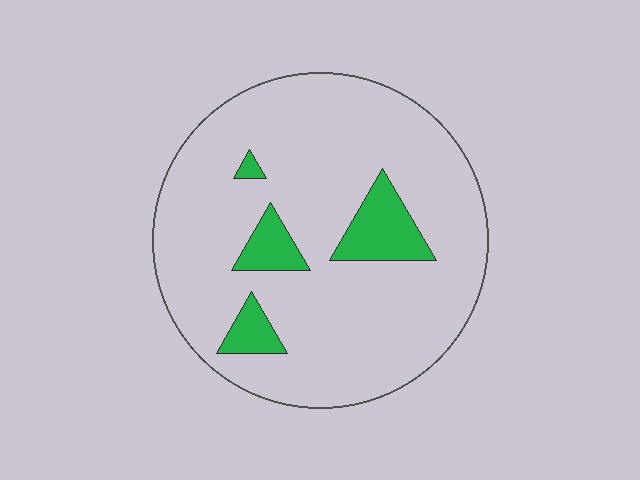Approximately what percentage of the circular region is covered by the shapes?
Approximately 10%.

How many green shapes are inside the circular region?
4.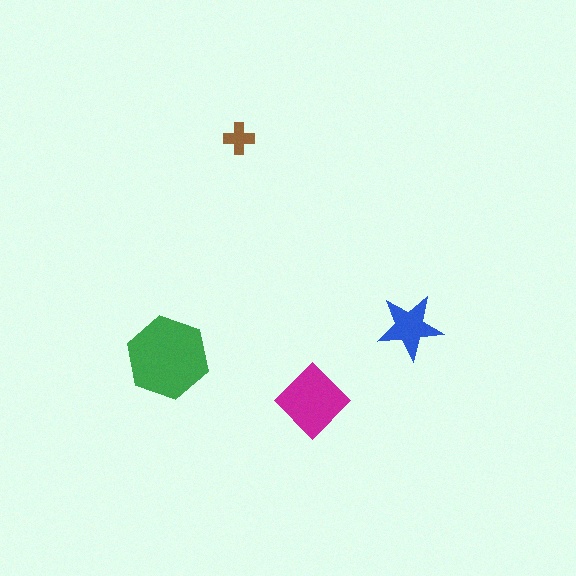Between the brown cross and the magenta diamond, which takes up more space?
The magenta diamond.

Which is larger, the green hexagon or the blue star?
The green hexagon.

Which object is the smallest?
The brown cross.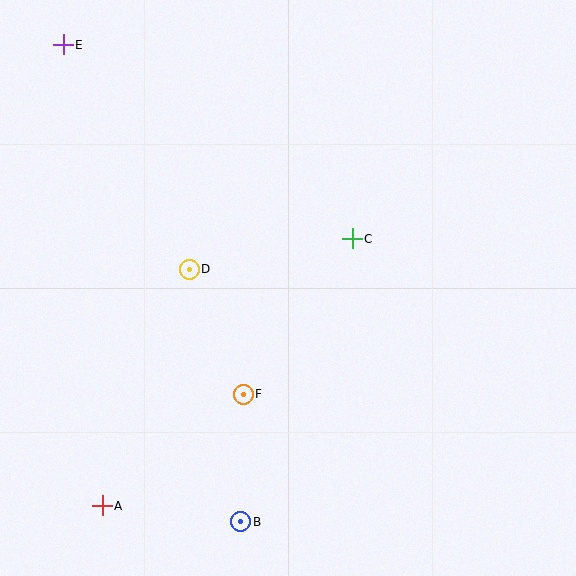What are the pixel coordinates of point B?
Point B is at (241, 522).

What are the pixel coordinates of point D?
Point D is at (189, 269).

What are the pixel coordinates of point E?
Point E is at (63, 45).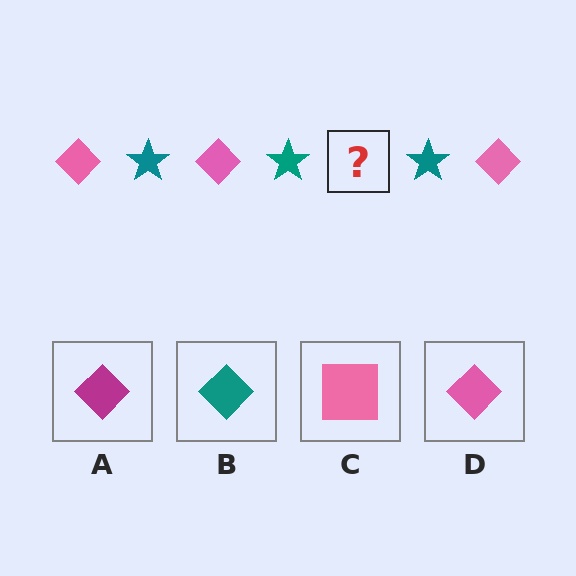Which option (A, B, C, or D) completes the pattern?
D.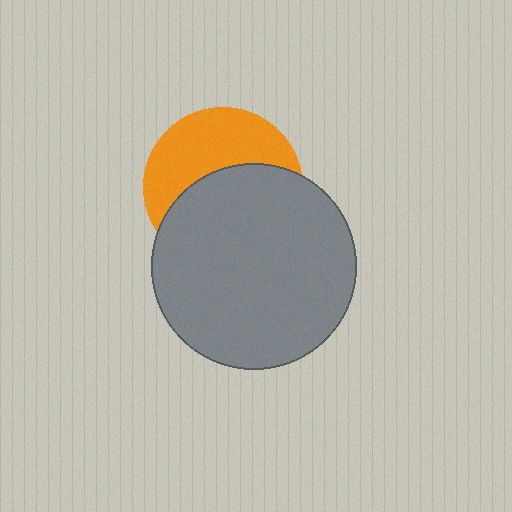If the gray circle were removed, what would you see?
You would see the complete orange circle.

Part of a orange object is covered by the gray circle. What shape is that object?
It is a circle.